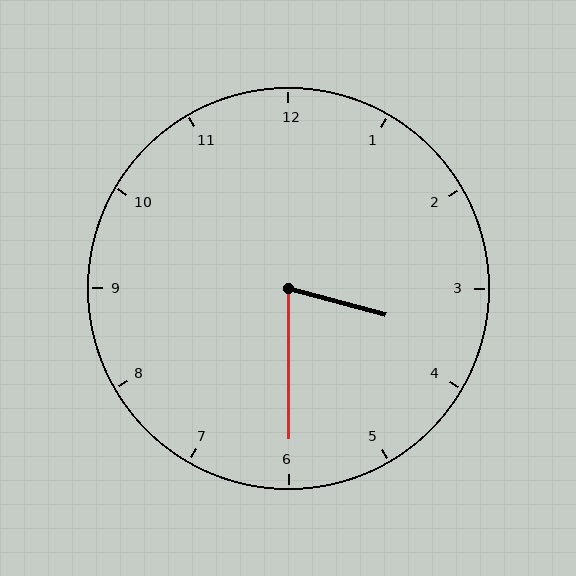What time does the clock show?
3:30.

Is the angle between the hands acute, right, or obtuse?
It is acute.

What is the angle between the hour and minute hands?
Approximately 75 degrees.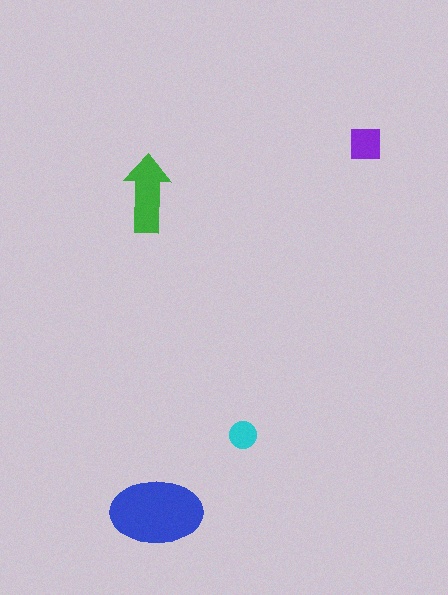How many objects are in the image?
There are 4 objects in the image.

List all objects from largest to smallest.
The blue ellipse, the green arrow, the purple square, the cyan circle.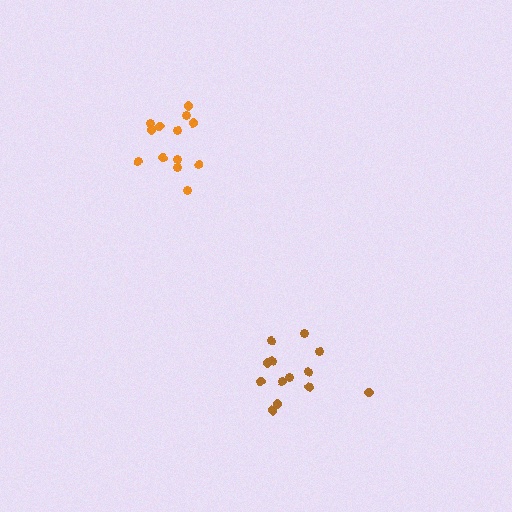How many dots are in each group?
Group 1: 13 dots, Group 2: 13 dots (26 total).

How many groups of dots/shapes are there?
There are 2 groups.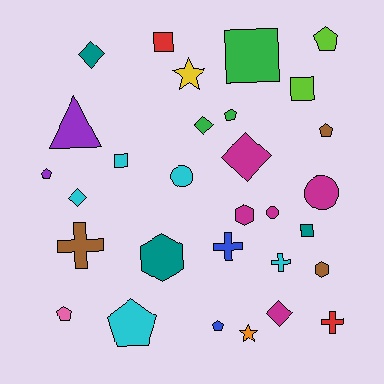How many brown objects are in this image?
There are 3 brown objects.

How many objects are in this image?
There are 30 objects.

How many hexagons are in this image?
There are 3 hexagons.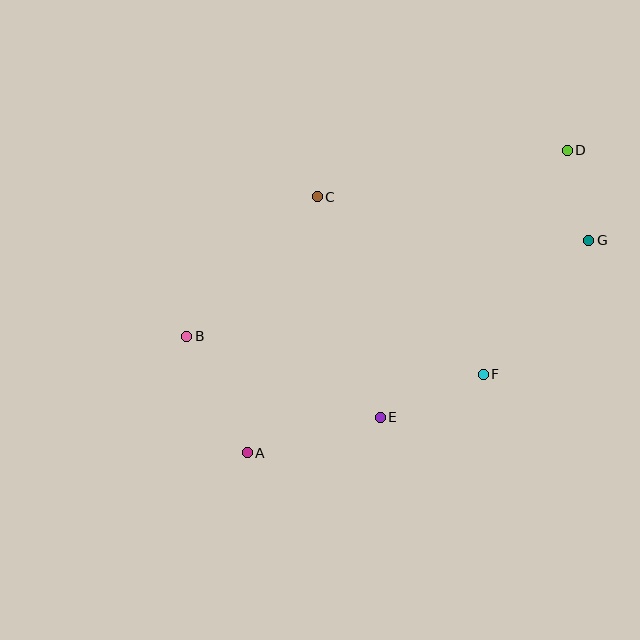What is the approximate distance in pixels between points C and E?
The distance between C and E is approximately 229 pixels.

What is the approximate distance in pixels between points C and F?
The distance between C and F is approximately 243 pixels.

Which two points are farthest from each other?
Points A and D are farthest from each other.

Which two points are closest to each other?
Points D and G are closest to each other.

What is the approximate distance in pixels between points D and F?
The distance between D and F is approximately 240 pixels.